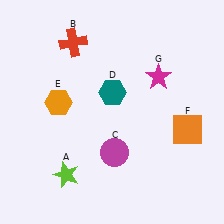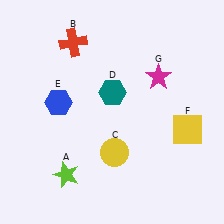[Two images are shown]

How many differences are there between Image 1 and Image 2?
There are 3 differences between the two images.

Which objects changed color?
C changed from magenta to yellow. E changed from orange to blue. F changed from orange to yellow.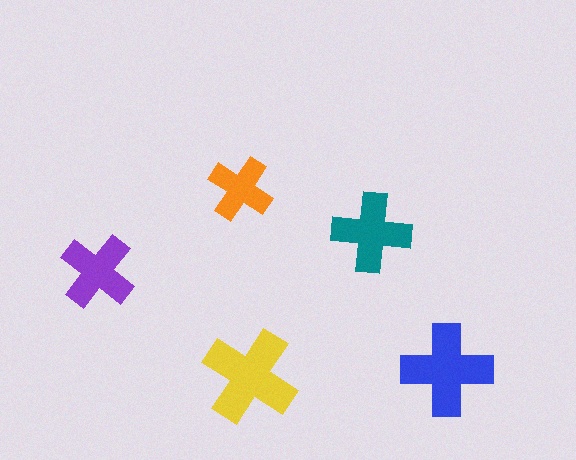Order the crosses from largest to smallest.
the yellow one, the blue one, the teal one, the purple one, the orange one.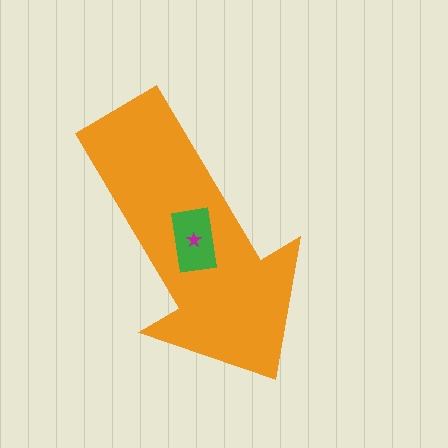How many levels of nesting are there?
3.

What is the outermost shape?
The orange arrow.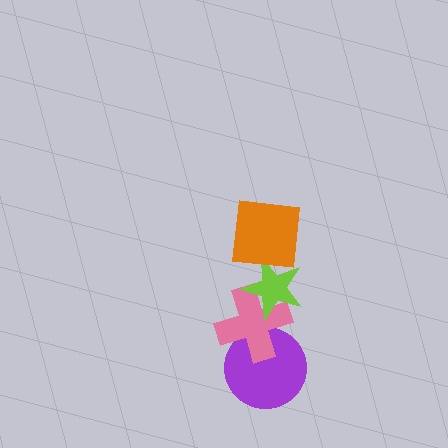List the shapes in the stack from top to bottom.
From top to bottom: the orange square, the lime star, the pink cross, the purple circle.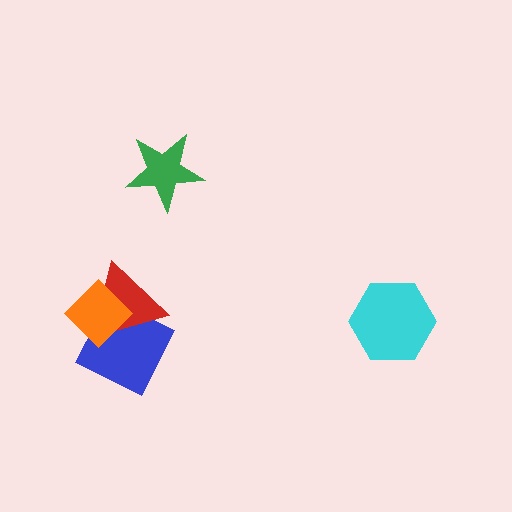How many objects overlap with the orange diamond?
2 objects overlap with the orange diamond.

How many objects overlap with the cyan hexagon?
0 objects overlap with the cyan hexagon.